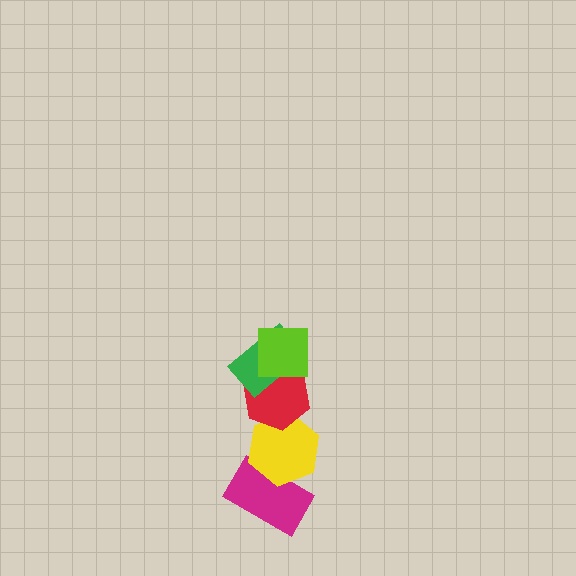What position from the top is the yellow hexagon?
The yellow hexagon is 4th from the top.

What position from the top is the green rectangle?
The green rectangle is 2nd from the top.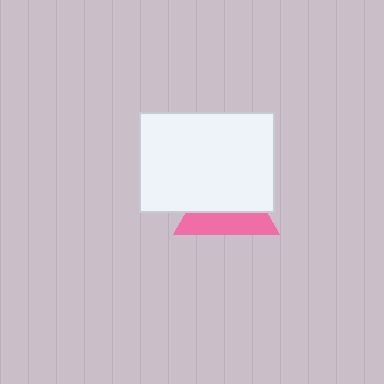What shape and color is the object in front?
The object in front is a white rectangle.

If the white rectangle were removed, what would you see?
You would see the complete pink triangle.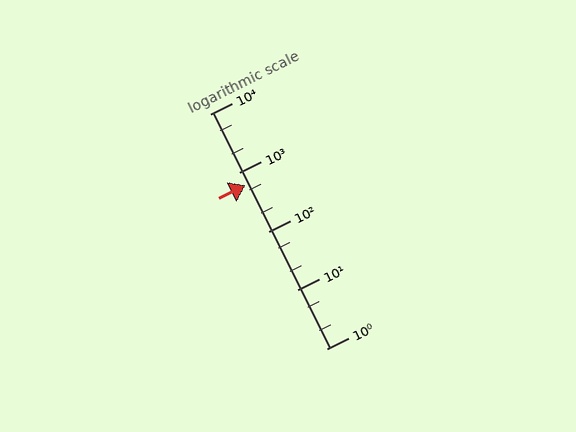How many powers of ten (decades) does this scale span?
The scale spans 4 decades, from 1 to 10000.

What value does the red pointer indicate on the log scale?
The pointer indicates approximately 620.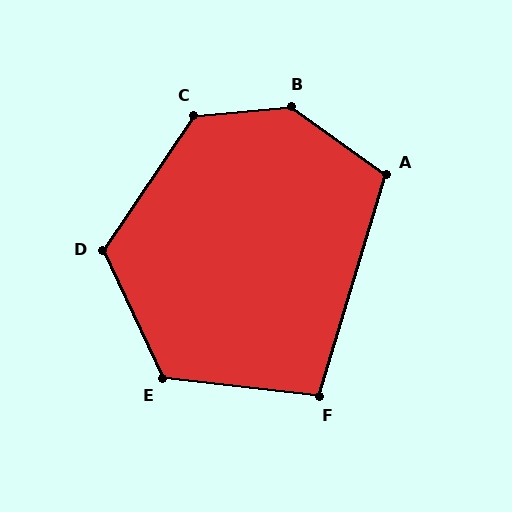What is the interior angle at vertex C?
Approximately 129 degrees (obtuse).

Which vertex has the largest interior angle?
B, at approximately 139 degrees.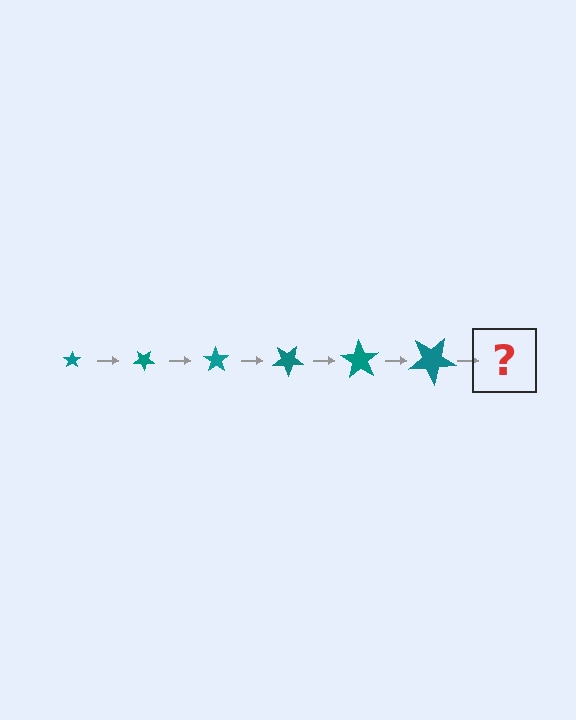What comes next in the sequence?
The next element should be a star, larger than the previous one and rotated 210 degrees from the start.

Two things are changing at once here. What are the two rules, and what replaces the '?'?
The two rules are that the star grows larger each step and it rotates 35 degrees each step. The '?' should be a star, larger than the previous one and rotated 210 degrees from the start.